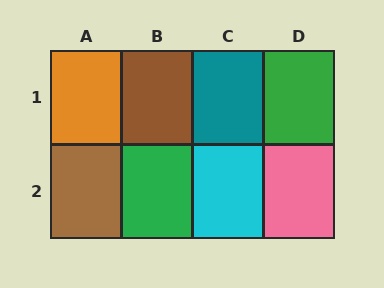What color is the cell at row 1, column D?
Green.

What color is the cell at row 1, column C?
Teal.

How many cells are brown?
2 cells are brown.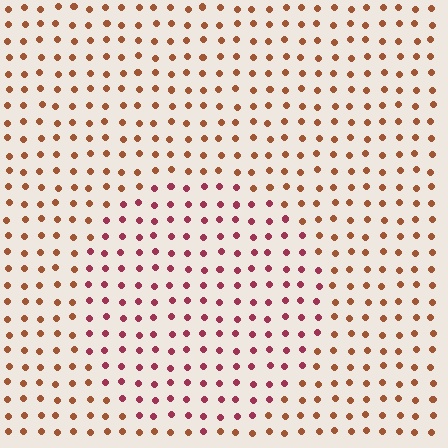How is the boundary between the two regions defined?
The boundary is defined purely by a slight shift in hue (about 38 degrees). Spacing, size, and orientation are identical on both sides.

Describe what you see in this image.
The image is filled with small brown elements in a uniform arrangement. A circle-shaped region is visible where the elements are tinted to a slightly different hue, forming a subtle color boundary.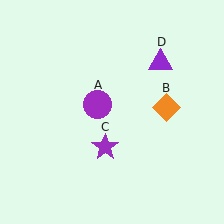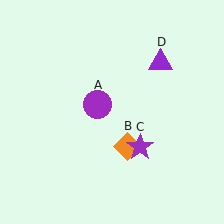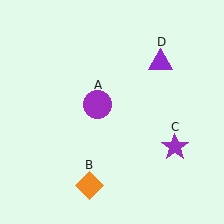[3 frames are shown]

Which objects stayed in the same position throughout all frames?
Purple circle (object A) and purple triangle (object D) remained stationary.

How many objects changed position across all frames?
2 objects changed position: orange diamond (object B), purple star (object C).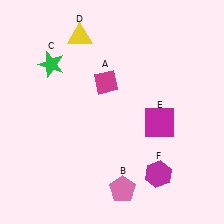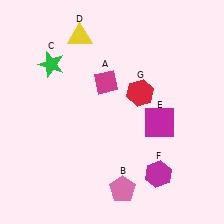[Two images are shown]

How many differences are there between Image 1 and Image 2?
There is 1 difference between the two images.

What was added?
A red hexagon (G) was added in Image 2.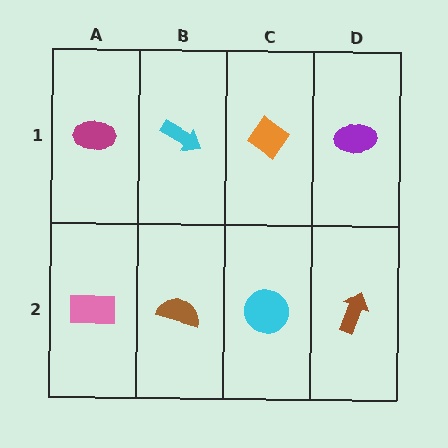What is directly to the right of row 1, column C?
A purple ellipse.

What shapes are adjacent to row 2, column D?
A purple ellipse (row 1, column D), a cyan circle (row 2, column C).